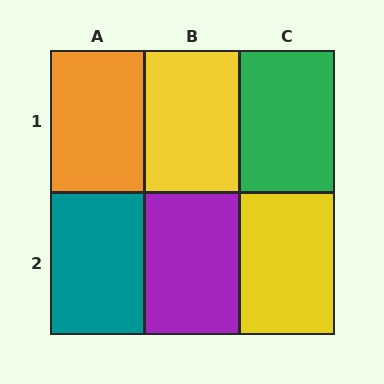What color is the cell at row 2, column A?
Teal.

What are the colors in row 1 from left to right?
Orange, yellow, green.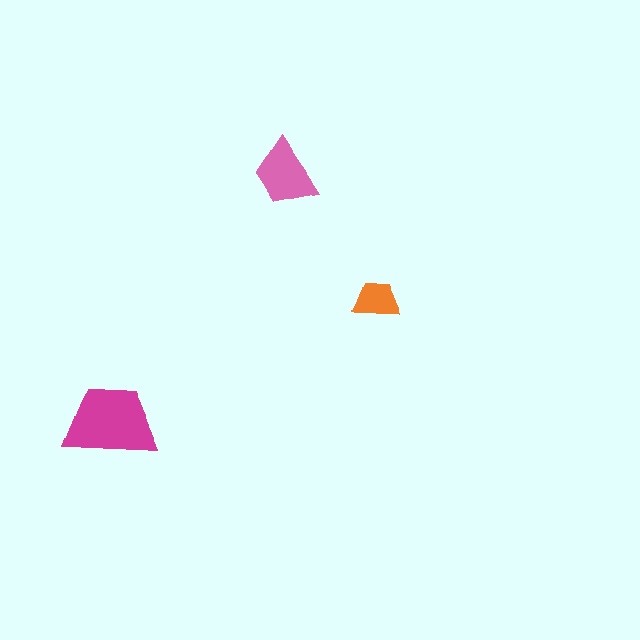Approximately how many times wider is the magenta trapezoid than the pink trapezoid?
About 1.5 times wider.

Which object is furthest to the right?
The orange trapezoid is rightmost.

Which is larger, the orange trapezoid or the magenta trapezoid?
The magenta one.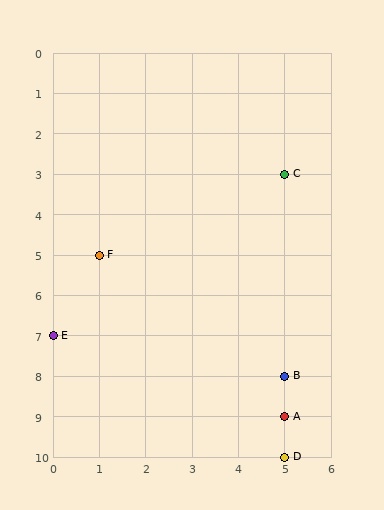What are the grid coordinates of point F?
Point F is at grid coordinates (1, 5).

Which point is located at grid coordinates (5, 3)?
Point C is at (5, 3).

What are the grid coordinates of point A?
Point A is at grid coordinates (5, 9).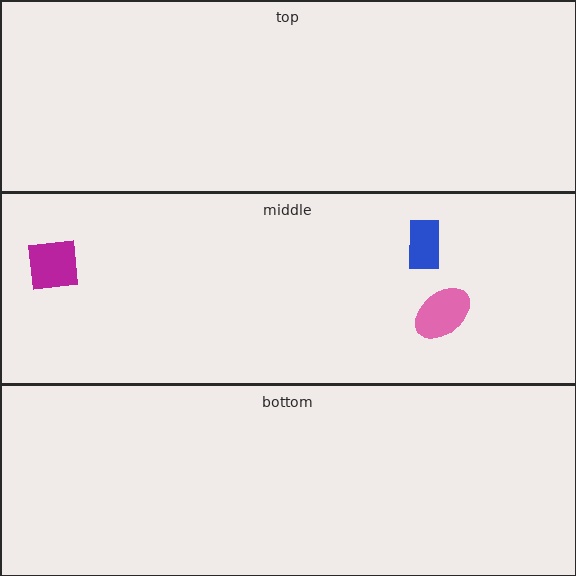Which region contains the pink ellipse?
The middle region.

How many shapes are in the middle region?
3.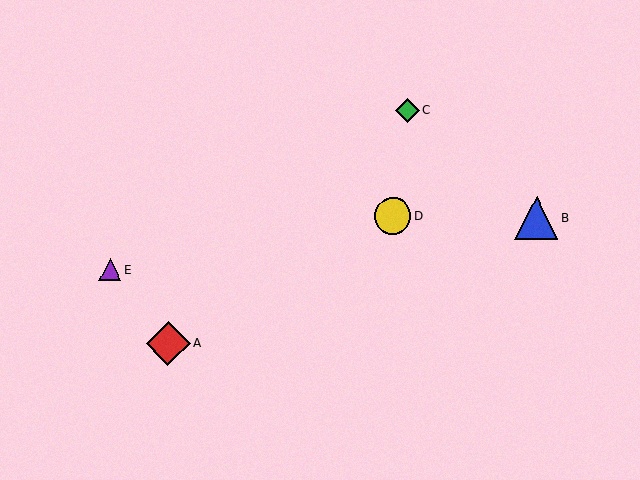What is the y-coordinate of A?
Object A is at y≈343.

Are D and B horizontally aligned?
Yes, both are at y≈216.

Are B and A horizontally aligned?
No, B is at y≈218 and A is at y≈343.